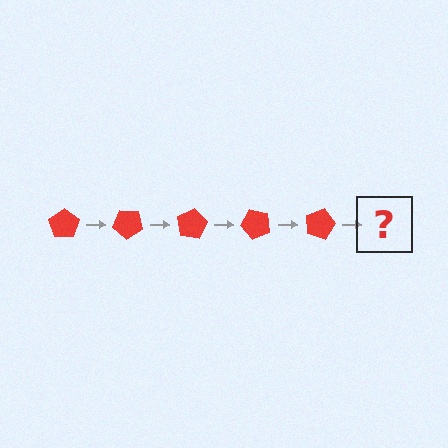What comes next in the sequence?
The next element should be a red pentagon rotated 200 degrees.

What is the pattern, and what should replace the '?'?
The pattern is that the pentagon rotates 40 degrees each step. The '?' should be a red pentagon rotated 200 degrees.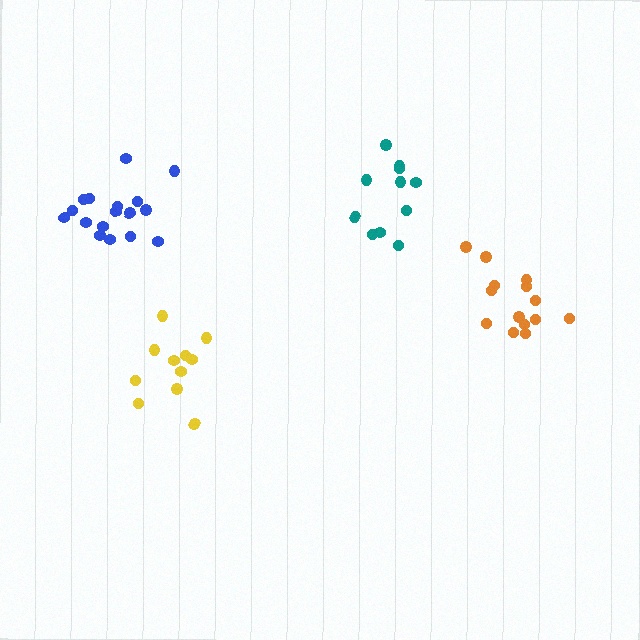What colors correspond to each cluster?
The clusters are colored: yellow, blue, teal, orange.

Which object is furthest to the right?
The orange cluster is rightmost.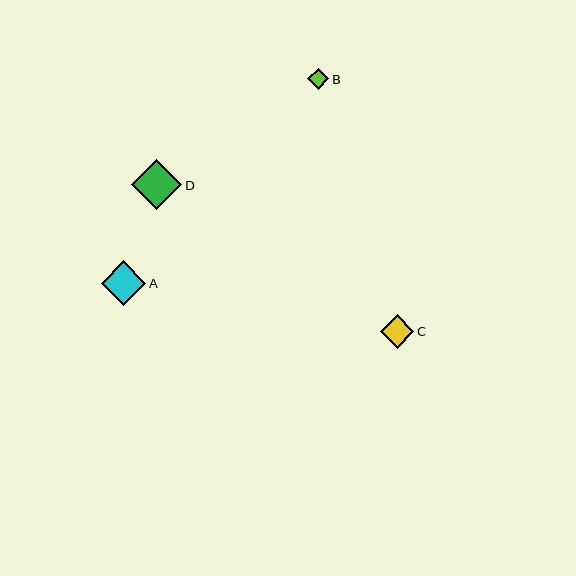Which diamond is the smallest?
Diamond B is the smallest with a size of approximately 21 pixels.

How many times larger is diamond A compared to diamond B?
Diamond A is approximately 2.1 times the size of diamond B.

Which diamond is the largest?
Diamond D is the largest with a size of approximately 50 pixels.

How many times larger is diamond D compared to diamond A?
Diamond D is approximately 1.1 times the size of diamond A.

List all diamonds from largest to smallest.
From largest to smallest: D, A, C, B.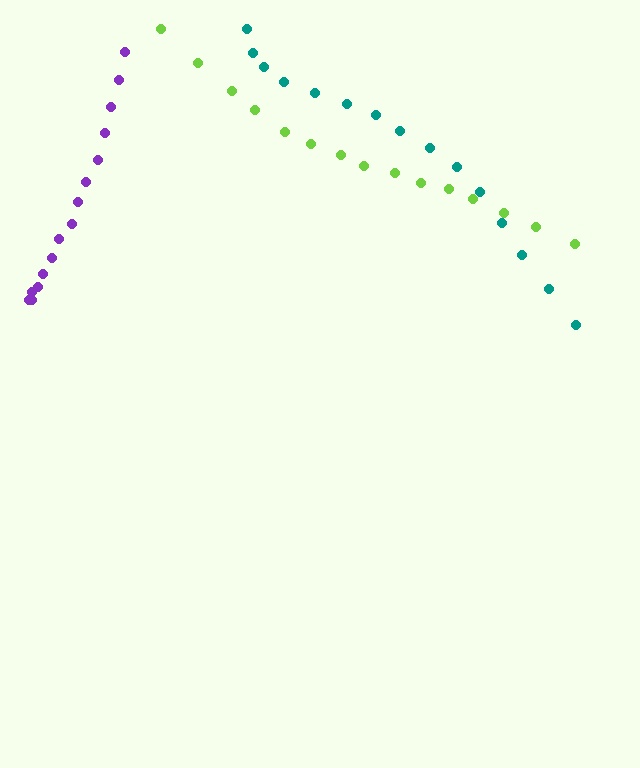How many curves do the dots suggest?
There are 3 distinct paths.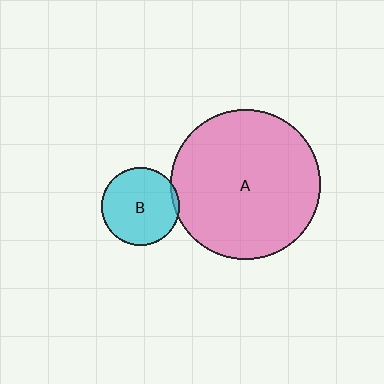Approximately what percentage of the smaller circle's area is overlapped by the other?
Approximately 5%.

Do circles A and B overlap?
Yes.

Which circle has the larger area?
Circle A (pink).